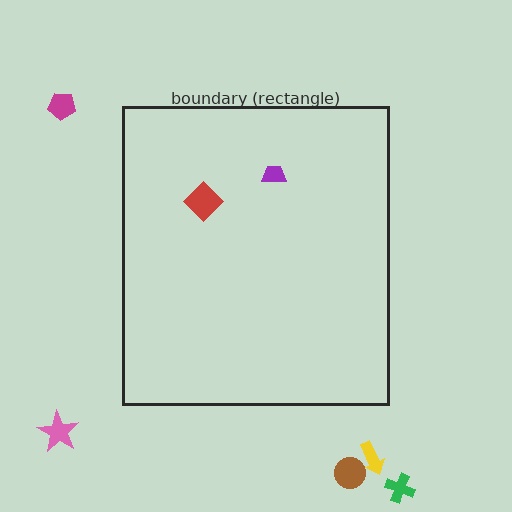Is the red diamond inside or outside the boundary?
Inside.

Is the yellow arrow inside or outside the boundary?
Outside.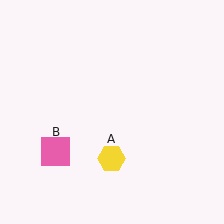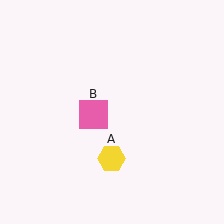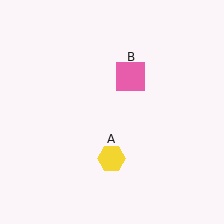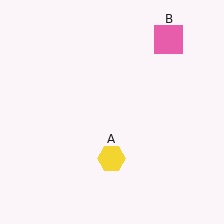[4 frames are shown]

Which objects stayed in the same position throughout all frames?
Yellow hexagon (object A) remained stationary.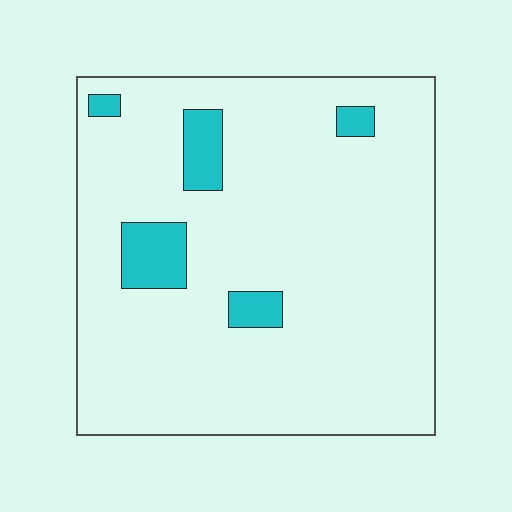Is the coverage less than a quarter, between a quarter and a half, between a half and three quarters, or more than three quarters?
Less than a quarter.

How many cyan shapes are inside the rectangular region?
5.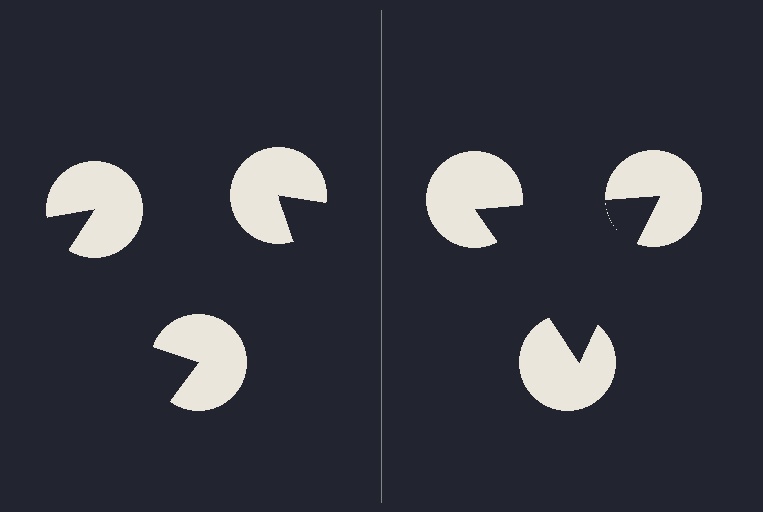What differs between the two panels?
The pac-man discs are positioned identically on both sides; only the wedge orientations differ. On the right they align to a triangle; on the left they are misaligned.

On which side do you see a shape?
An illusory triangle appears on the right side. On the left side the wedge cuts are rotated, so no coherent shape forms.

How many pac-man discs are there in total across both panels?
6 — 3 on each side.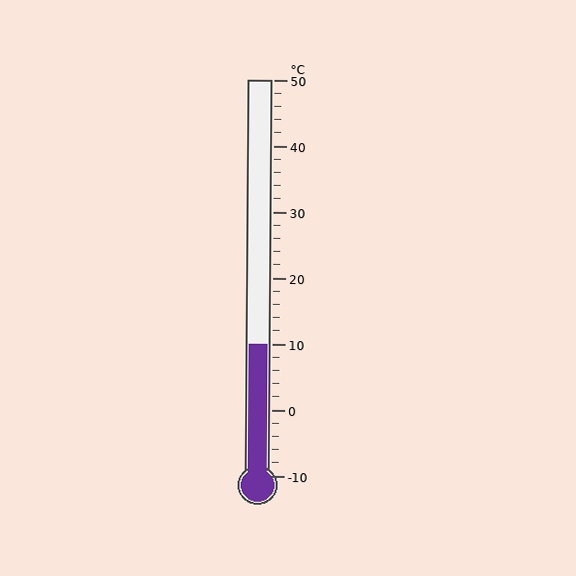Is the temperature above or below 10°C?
The temperature is at 10°C.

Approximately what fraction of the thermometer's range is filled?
The thermometer is filled to approximately 35% of its range.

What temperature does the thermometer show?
The thermometer shows approximately 10°C.